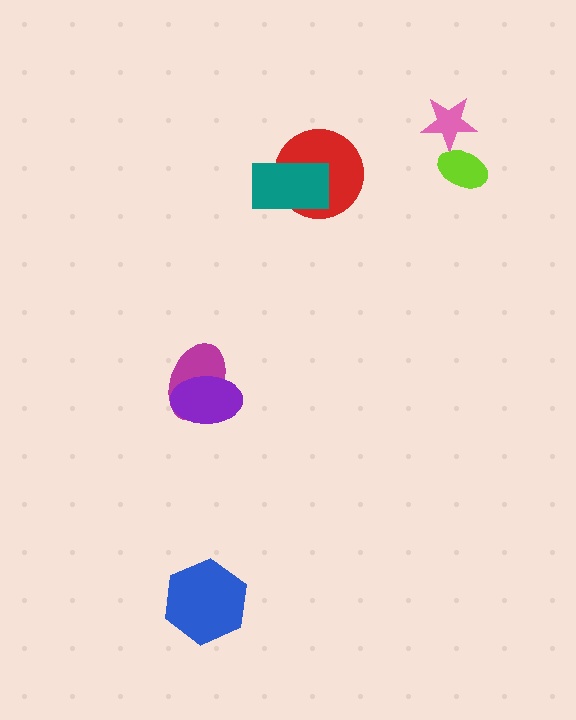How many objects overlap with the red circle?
1 object overlaps with the red circle.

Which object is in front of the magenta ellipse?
The purple ellipse is in front of the magenta ellipse.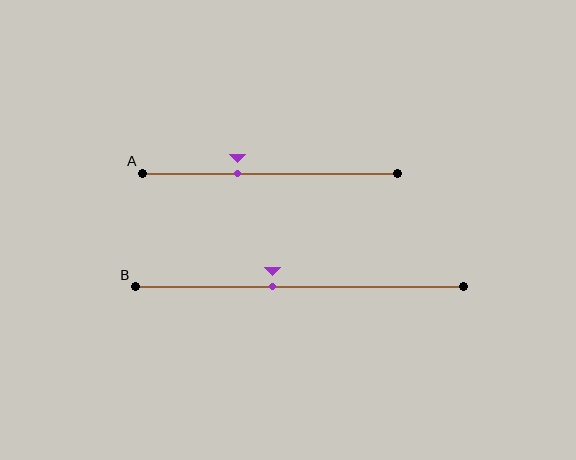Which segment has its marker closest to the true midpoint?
Segment B has its marker closest to the true midpoint.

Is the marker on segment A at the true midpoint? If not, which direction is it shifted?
No, the marker on segment A is shifted to the left by about 13% of the segment length.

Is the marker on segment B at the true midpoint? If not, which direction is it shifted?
No, the marker on segment B is shifted to the left by about 8% of the segment length.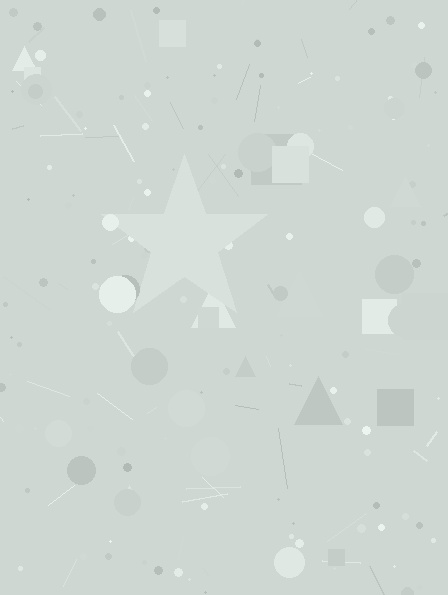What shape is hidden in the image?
A star is hidden in the image.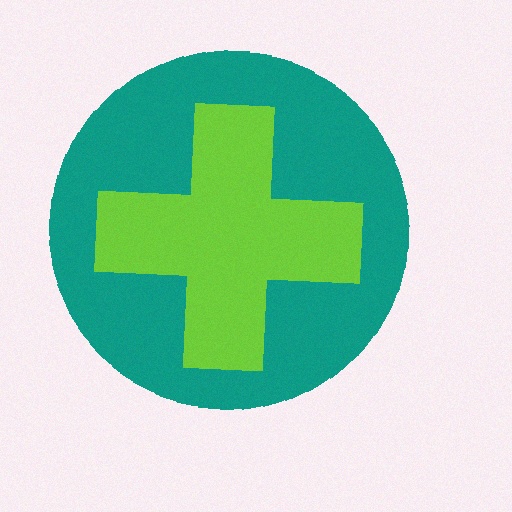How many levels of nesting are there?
2.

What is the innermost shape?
The lime cross.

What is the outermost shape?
The teal circle.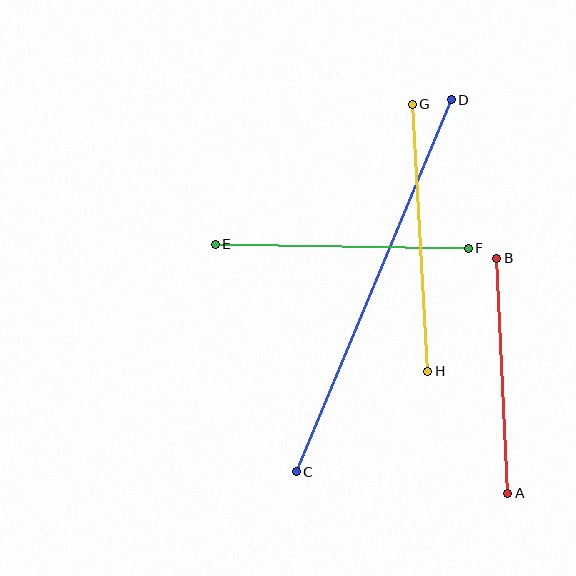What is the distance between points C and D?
The distance is approximately 403 pixels.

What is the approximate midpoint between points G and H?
The midpoint is at approximately (420, 238) pixels.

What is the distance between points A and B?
The distance is approximately 235 pixels.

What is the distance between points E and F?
The distance is approximately 253 pixels.